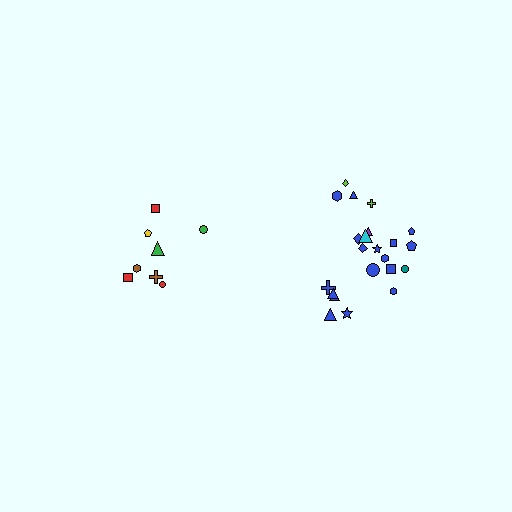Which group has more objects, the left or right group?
The right group.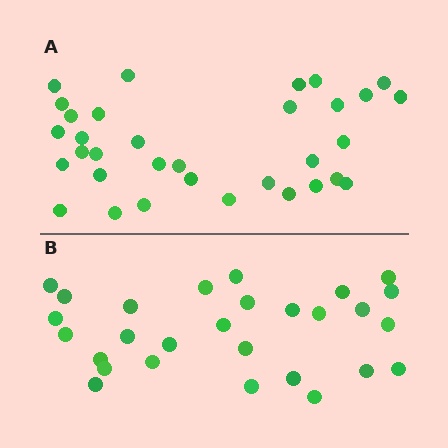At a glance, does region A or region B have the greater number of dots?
Region A (the top region) has more dots.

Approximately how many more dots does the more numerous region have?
Region A has about 5 more dots than region B.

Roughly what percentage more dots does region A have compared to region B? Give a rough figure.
About 20% more.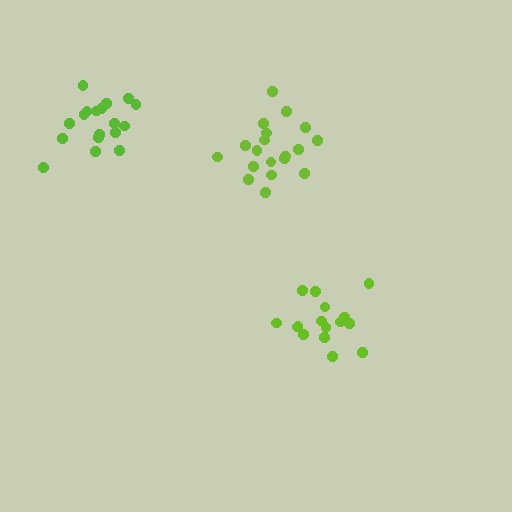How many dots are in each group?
Group 1: 16 dots, Group 2: 18 dots, Group 3: 19 dots (53 total).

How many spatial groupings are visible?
There are 3 spatial groupings.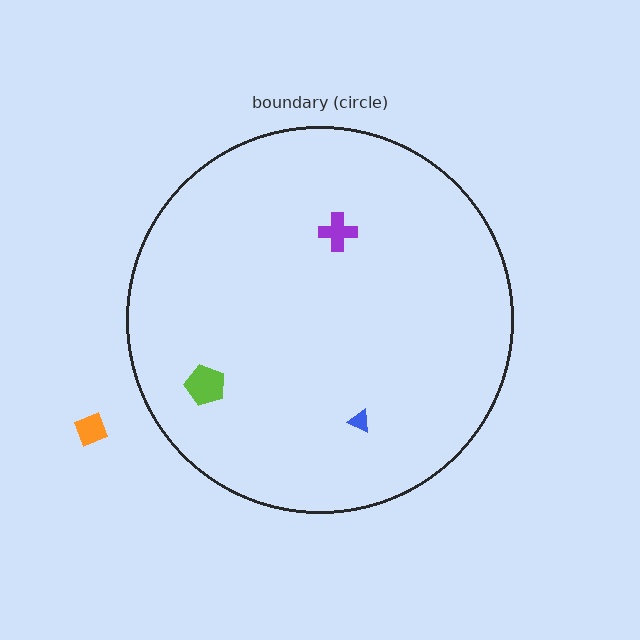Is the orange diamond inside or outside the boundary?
Outside.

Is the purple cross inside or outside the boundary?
Inside.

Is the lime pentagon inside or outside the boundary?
Inside.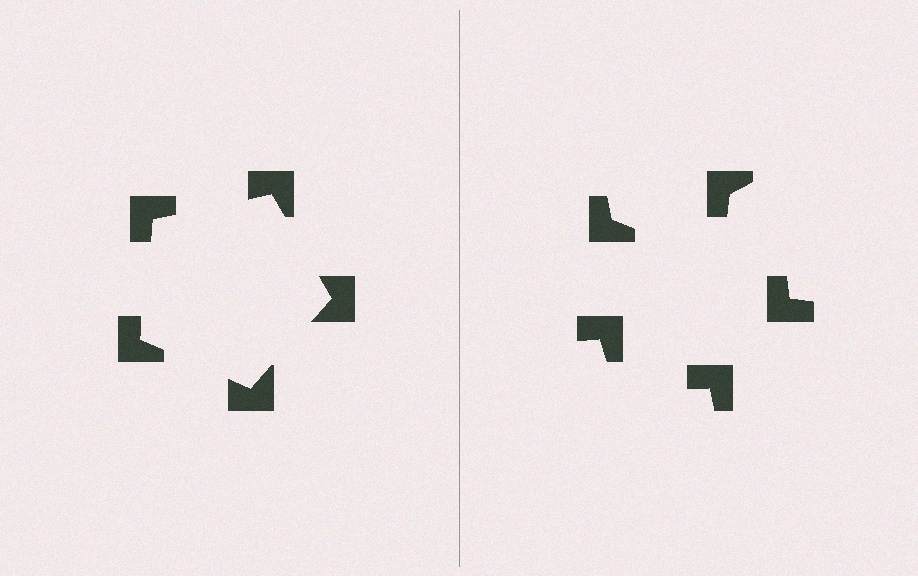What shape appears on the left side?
An illusory pentagon.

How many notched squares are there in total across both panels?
10 — 5 on each side.